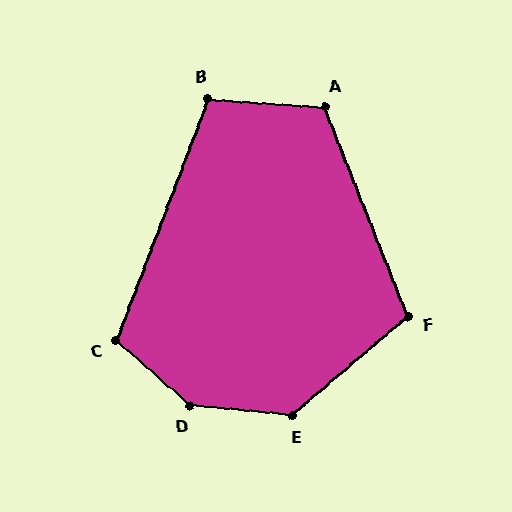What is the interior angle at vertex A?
Approximately 116 degrees (obtuse).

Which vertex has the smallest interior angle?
B, at approximately 107 degrees.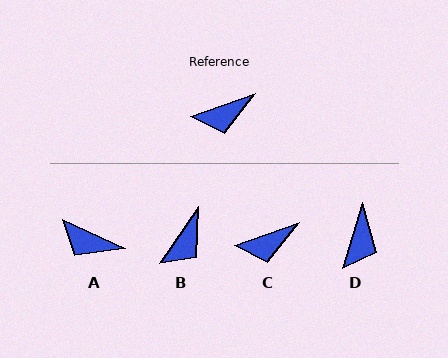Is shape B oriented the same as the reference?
No, it is off by about 36 degrees.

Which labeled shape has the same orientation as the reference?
C.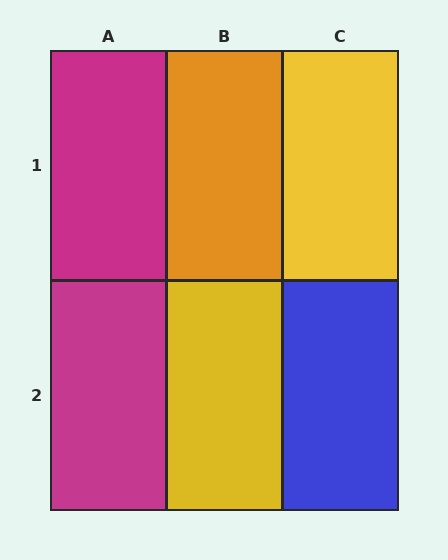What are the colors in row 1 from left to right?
Magenta, orange, yellow.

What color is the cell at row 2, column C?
Blue.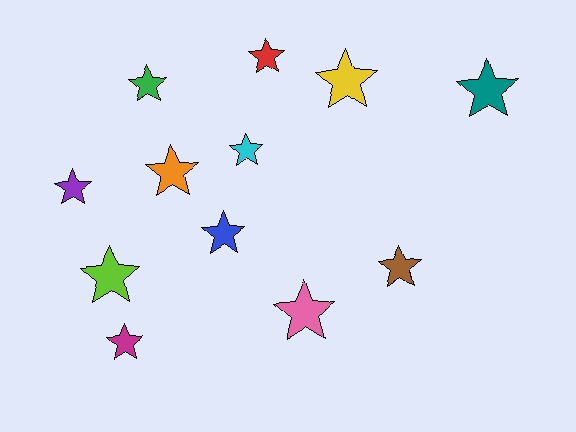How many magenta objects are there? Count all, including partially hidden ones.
There is 1 magenta object.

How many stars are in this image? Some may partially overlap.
There are 12 stars.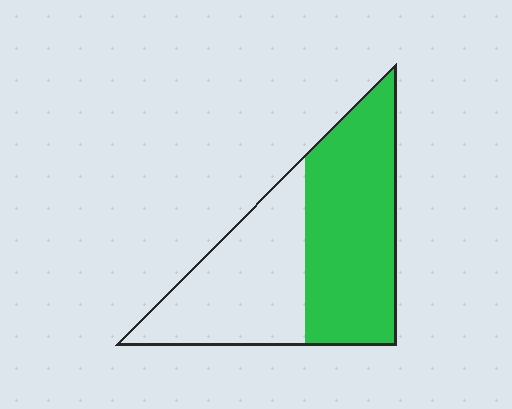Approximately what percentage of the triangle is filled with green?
Approximately 55%.